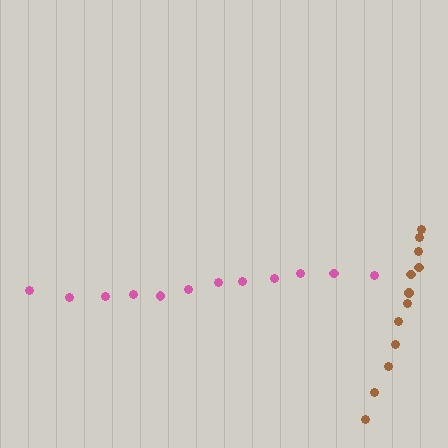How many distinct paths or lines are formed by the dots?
There are 2 distinct paths.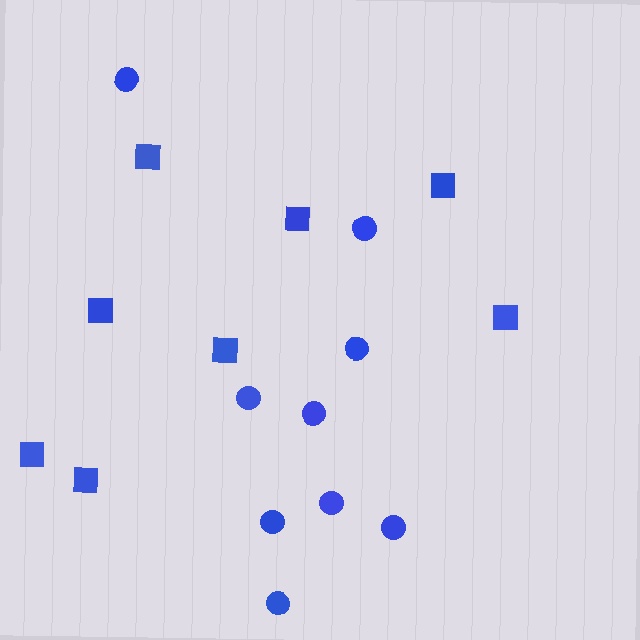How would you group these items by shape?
There are 2 groups: one group of circles (9) and one group of squares (8).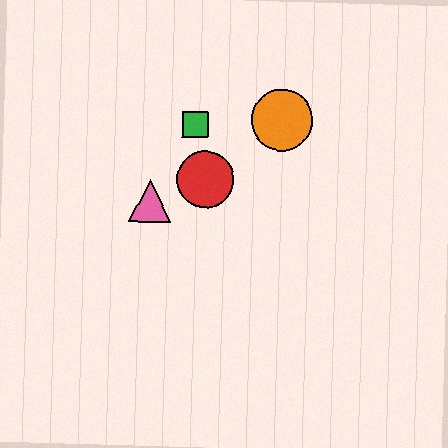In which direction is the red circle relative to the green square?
The red circle is below the green square.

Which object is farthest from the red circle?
The orange circle is farthest from the red circle.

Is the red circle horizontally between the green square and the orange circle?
Yes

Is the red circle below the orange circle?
Yes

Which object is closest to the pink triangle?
The red circle is closest to the pink triangle.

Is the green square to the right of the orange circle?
No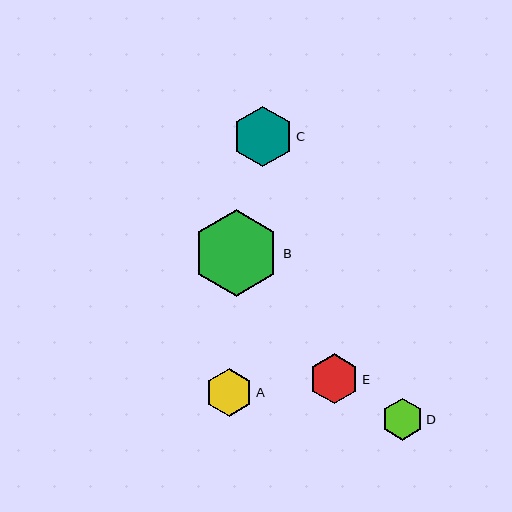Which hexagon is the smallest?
Hexagon D is the smallest with a size of approximately 41 pixels.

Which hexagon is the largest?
Hexagon B is the largest with a size of approximately 88 pixels.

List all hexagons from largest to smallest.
From largest to smallest: B, C, E, A, D.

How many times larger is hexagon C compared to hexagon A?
Hexagon C is approximately 1.3 times the size of hexagon A.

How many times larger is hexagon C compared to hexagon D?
Hexagon C is approximately 1.5 times the size of hexagon D.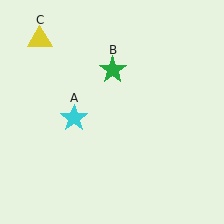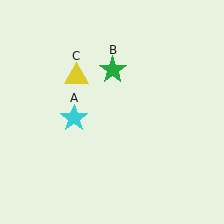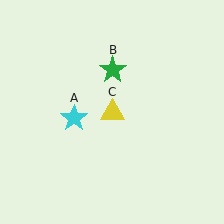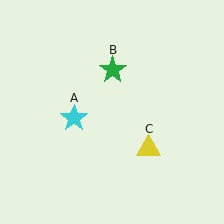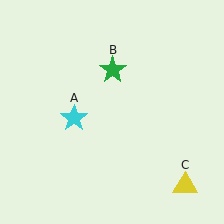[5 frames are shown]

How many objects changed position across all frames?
1 object changed position: yellow triangle (object C).